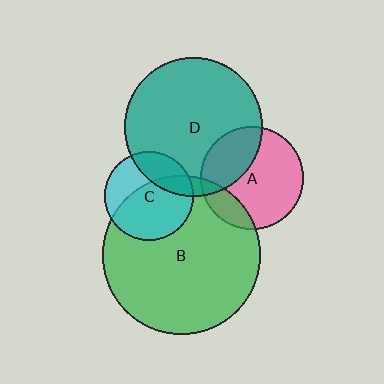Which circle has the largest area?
Circle B (green).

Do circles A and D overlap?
Yes.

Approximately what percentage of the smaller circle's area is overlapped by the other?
Approximately 35%.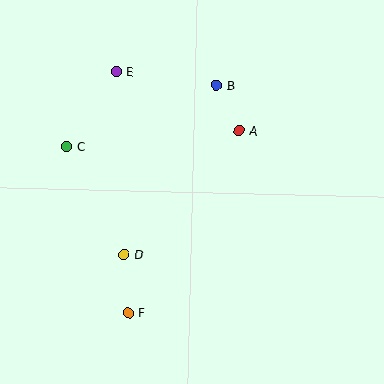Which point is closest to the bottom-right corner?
Point F is closest to the bottom-right corner.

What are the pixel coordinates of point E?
Point E is at (116, 72).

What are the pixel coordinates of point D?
Point D is at (124, 255).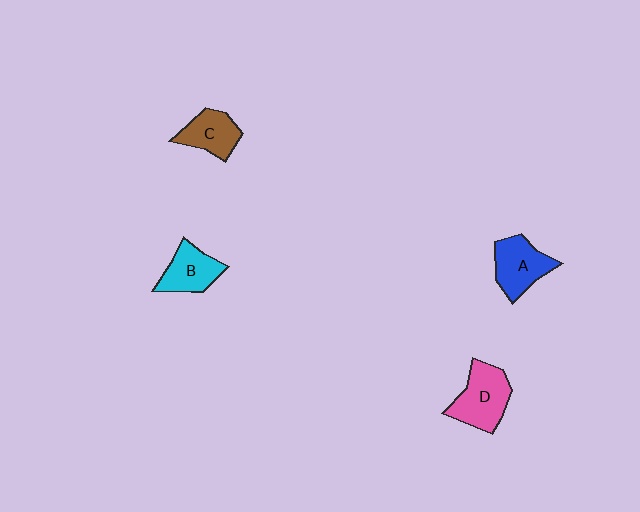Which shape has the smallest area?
Shape C (brown).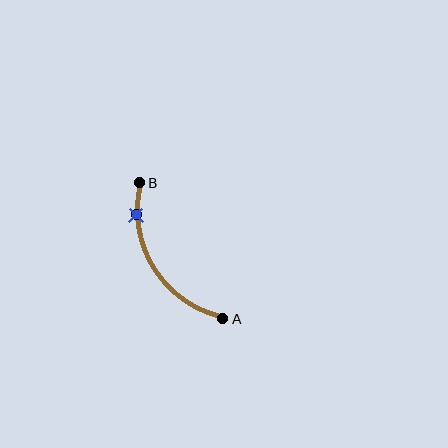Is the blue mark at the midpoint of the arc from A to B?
No. The blue mark lies on the arc but is closer to endpoint B. The arc midpoint would be at the point on the curve equidistant along the arc from both A and B.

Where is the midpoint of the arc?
The arc midpoint is the point on the curve farthest from the straight line joining A and B. It sits to the left of that line.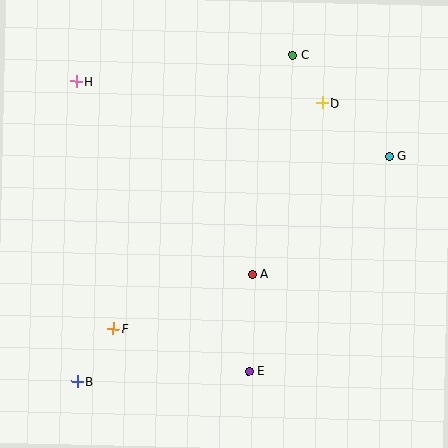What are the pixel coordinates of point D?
Point D is at (322, 103).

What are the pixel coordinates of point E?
Point E is at (249, 371).